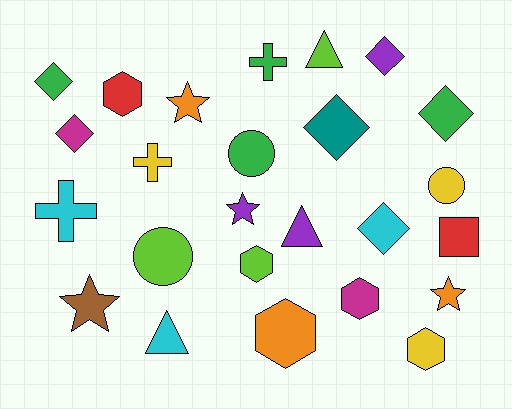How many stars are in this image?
There are 4 stars.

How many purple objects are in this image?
There are 3 purple objects.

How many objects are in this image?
There are 25 objects.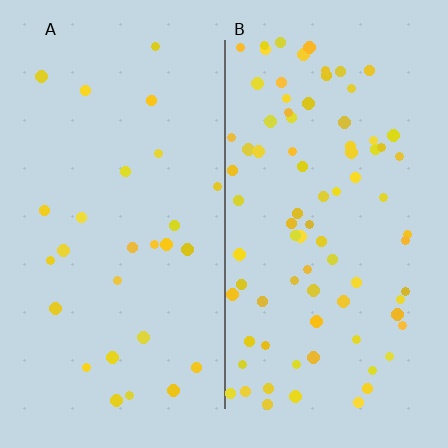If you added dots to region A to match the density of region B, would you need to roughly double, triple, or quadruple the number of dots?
Approximately triple.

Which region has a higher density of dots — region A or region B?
B (the right).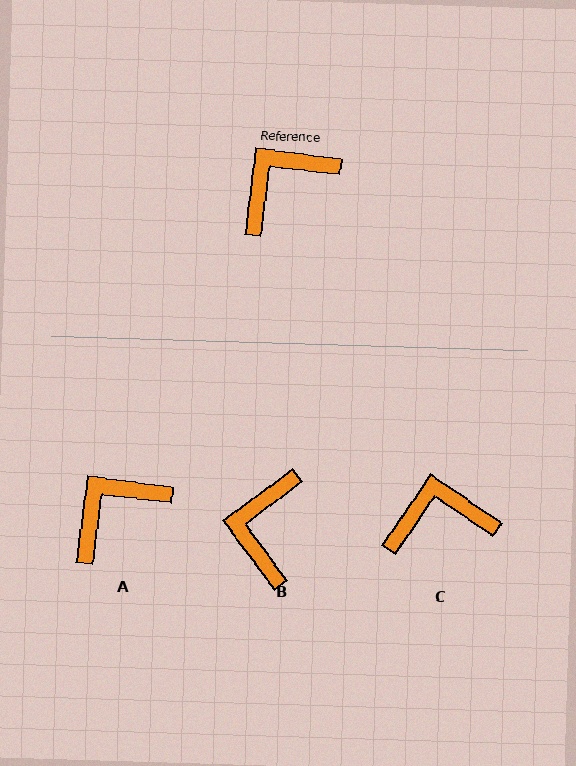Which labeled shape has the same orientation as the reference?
A.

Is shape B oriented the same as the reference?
No, it is off by about 44 degrees.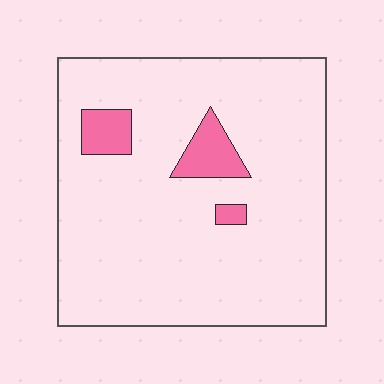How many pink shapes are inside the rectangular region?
3.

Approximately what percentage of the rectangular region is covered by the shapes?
Approximately 10%.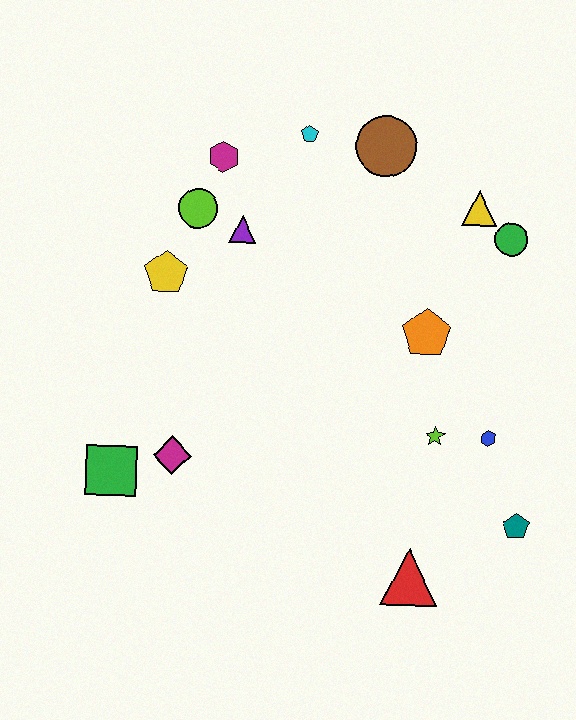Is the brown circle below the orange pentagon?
No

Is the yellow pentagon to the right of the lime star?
No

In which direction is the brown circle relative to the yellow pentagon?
The brown circle is to the right of the yellow pentagon.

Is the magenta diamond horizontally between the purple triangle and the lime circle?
No